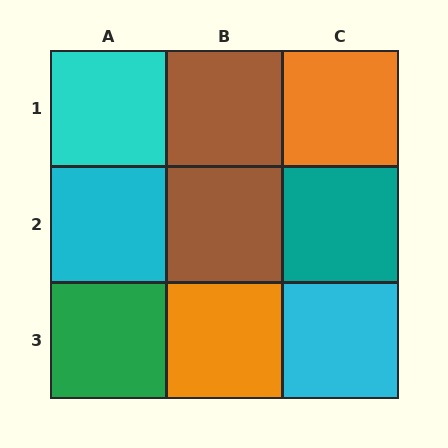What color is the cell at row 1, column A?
Cyan.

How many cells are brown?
2 cells are brown.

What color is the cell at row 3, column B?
Orange.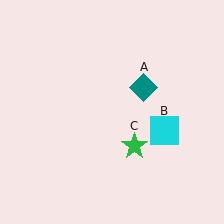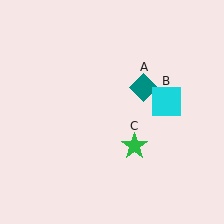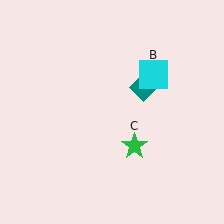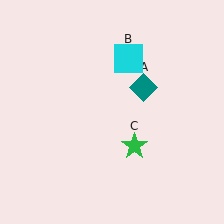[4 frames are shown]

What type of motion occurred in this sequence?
The cyan square (object B) rotated counterclockwise around the center of the scene.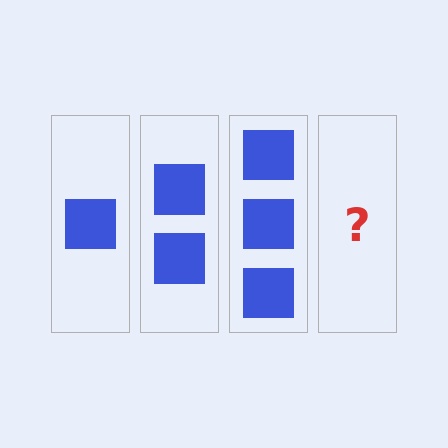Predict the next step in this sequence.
The next step is 4 squares.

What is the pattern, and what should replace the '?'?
The pattern is that each step adds one more square. The '?' should be 4 squares.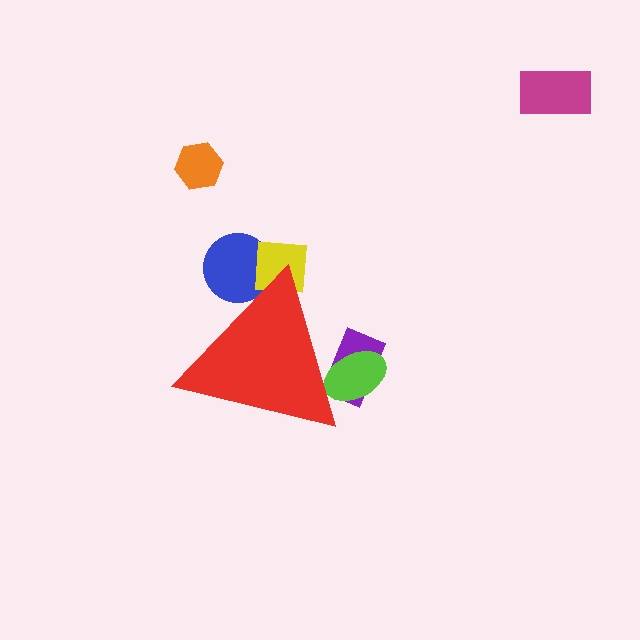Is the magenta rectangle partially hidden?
No, the magenta rectangle is fully visible.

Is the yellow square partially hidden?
Yes, the yellow square is partially hidden behind the red triangle.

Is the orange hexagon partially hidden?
No, the orange hexagon is fully visible.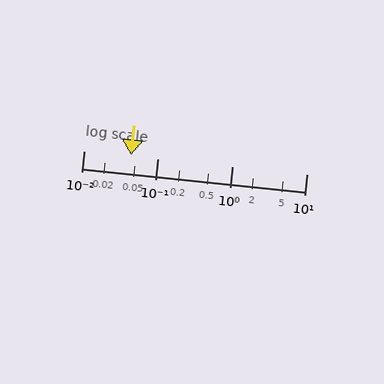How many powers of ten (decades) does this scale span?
The scale spans 3 decades, from 0.01 to 10.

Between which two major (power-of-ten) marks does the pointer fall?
The pointer is between 0.01 and 0.1.